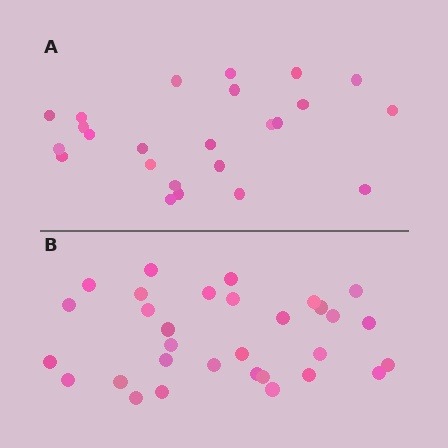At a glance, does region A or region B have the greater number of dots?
Region B (the bottom region) has more dots.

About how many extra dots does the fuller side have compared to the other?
Region B has roughly 8 or so more dots than region A.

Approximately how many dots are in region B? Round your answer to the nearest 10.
About 30 dots. (The exact count is 31, which rounds to 30.)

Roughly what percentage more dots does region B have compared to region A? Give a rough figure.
About 30% more.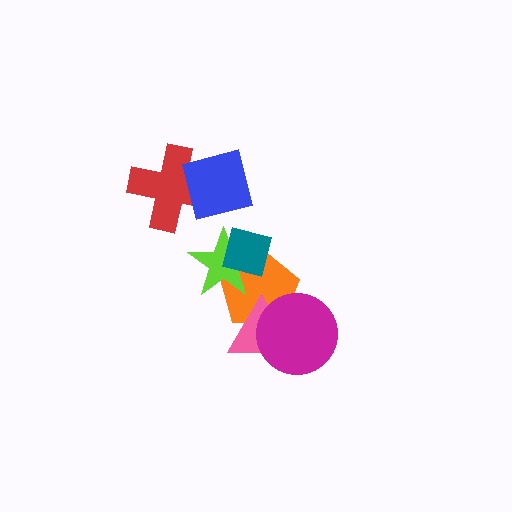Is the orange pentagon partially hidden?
Yes, it is partially covered by another shape.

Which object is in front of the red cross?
The blue square is in front of the red cross.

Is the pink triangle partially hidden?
Yes, it is partially covered by another shape.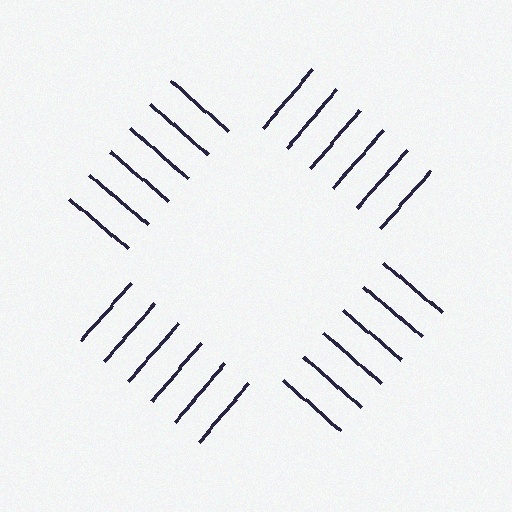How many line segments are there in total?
24 — 6 along each of the 4 edges.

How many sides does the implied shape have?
4 sides — the line-ends trace a square.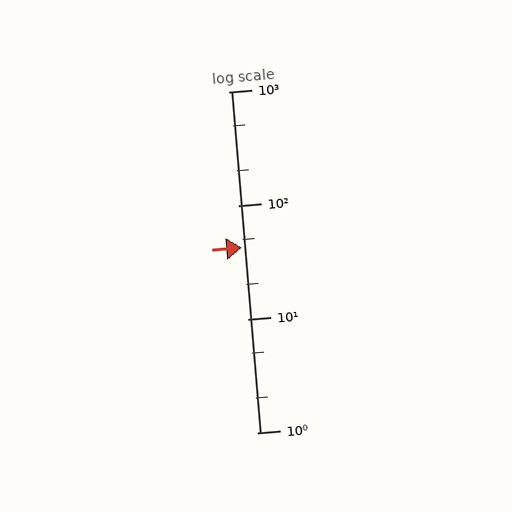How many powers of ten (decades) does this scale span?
The scale spans 3 decades, from 1 to 1000.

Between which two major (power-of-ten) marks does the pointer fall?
The pointer is between 10 and 100.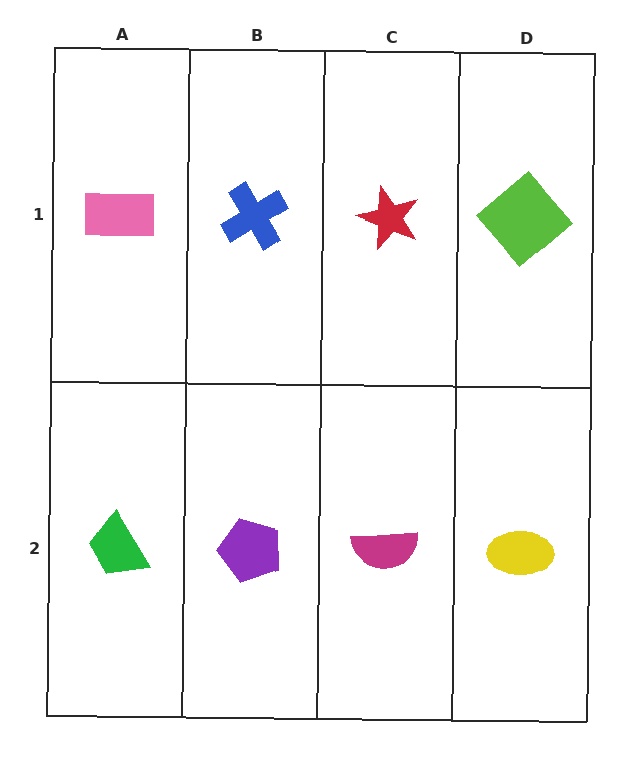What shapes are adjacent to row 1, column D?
A yellow ellipse (row 2, column D), a red star (row 1, column C).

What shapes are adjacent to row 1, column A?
A green trapezoid (row 2, column A), a blue cross (row 1, column B).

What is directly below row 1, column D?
A yellow ellipse.